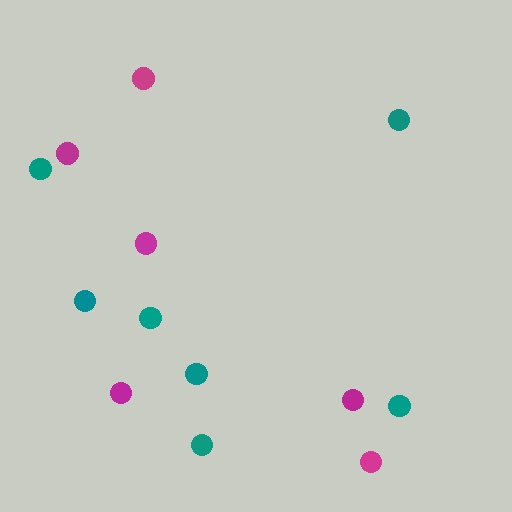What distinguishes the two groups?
There are 2 groups: one group of teal circles (7) and one group of magenta circles (6).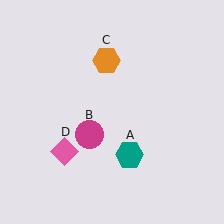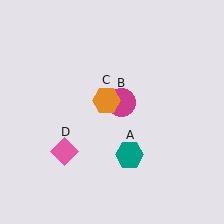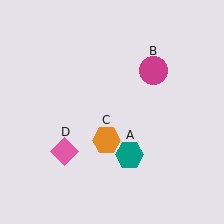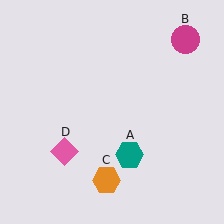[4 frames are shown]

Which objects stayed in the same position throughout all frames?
Teal hexagon (object A) and pink diamond (object D) remained stationary.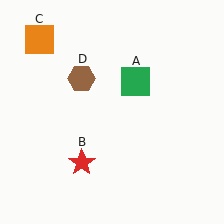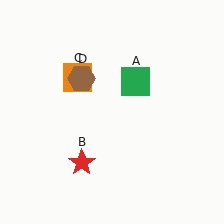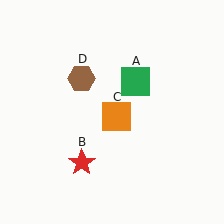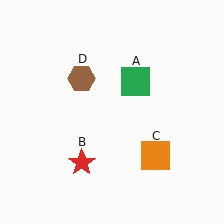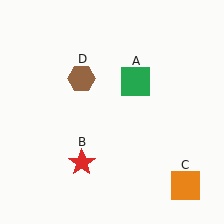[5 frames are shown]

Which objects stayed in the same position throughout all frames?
Green square (object A) and red star (object B) and brown hexagon (object D) remained stationary.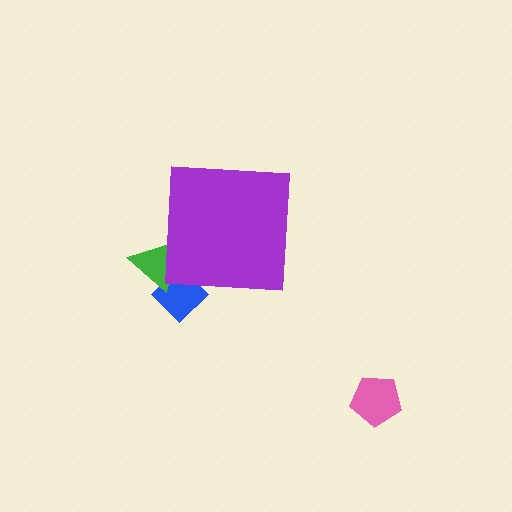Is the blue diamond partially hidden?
Yes, the blue diamond is partially hidden behind the purple square.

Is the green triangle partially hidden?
Yes, the green triangle is partially hidden behind the purple square.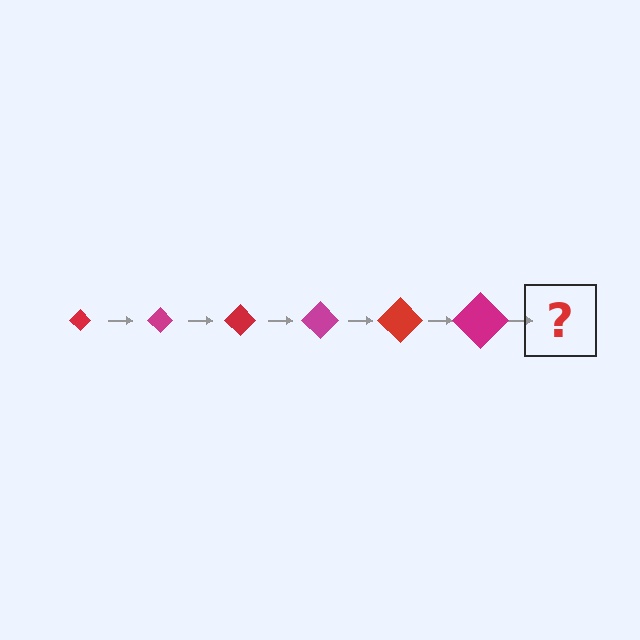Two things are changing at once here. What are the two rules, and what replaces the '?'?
The two rules are that the diamond grows larger each step and the color cycles through red and magenta. The '?' should be a red diamond, larger than the previous one.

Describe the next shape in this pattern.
It should be a red diamond, larger than the previous one.